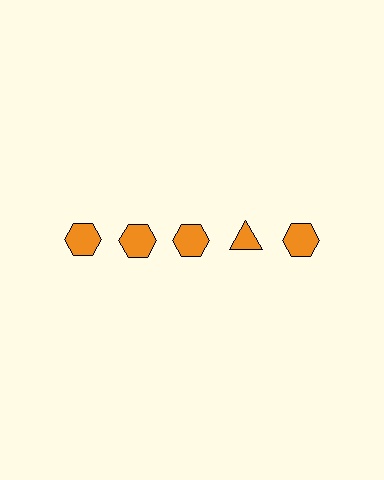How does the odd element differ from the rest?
It has a different shape: triangle instead of hexagon.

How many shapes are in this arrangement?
There are 5 shapes arranged in a grid pattern.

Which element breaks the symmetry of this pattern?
The orange triangle in the top row, second from right column breaks the symmetry. All other shapes are orange hexagons.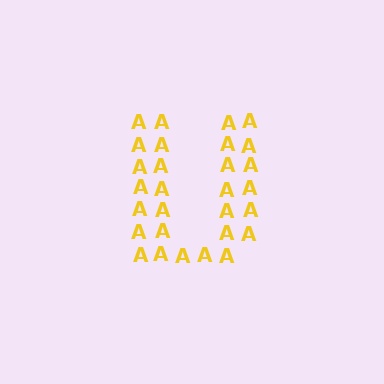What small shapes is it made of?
It is made of small letter A's.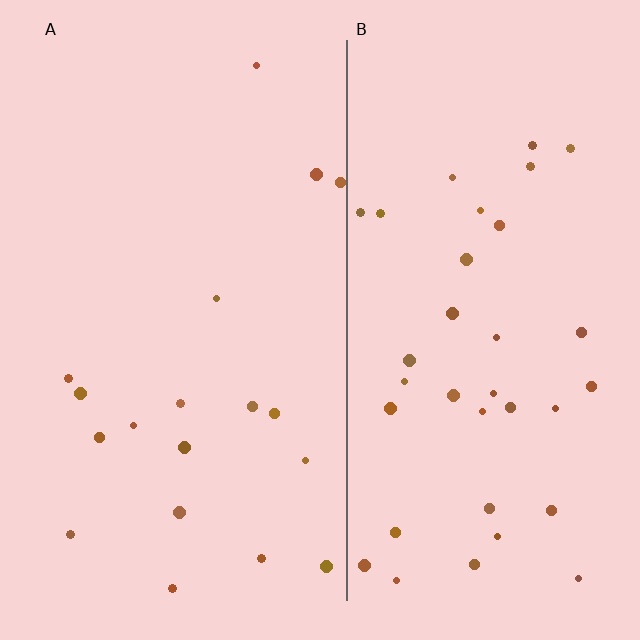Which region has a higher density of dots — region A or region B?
B (the right).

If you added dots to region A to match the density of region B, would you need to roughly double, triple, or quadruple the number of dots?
Approximately double.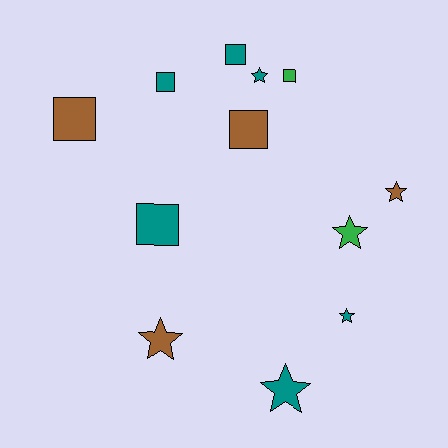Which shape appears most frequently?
Star, with 6 objects.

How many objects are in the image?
There are 12 objects.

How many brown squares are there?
There are 2 brown squares.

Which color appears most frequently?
Teal, with 6 objects.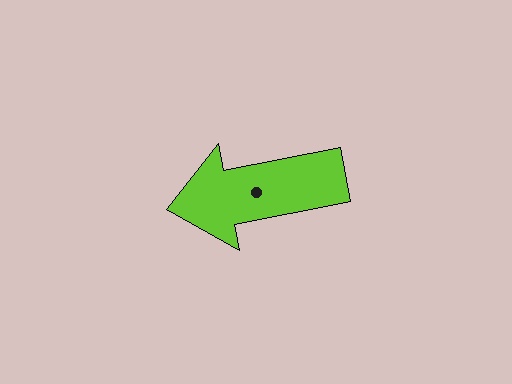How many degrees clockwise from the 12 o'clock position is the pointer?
Approximately 259 degrees.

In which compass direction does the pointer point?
West.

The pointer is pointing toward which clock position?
Roughly 9 o'clock.